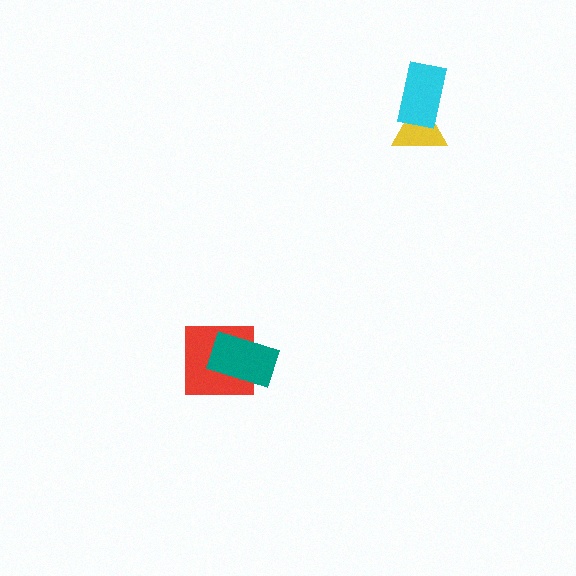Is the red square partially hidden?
Yes, it is partially covered by another shape.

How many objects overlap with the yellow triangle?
1 object overlaps with the yellow triangle.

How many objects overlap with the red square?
1 object overlaps with the red square.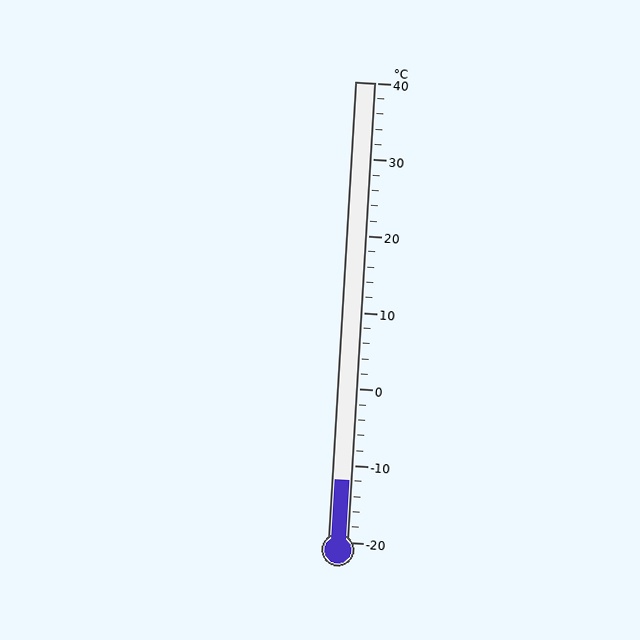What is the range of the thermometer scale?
The thermometer scale ranges from -20°C to 40°C.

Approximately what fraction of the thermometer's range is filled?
The thermometer is filled to approximately 15% of its range.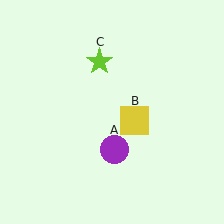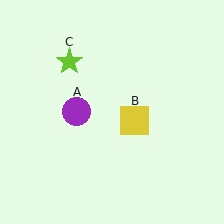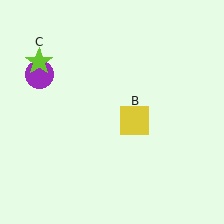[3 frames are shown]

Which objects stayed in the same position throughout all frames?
Yellow square (object B) remained stationary.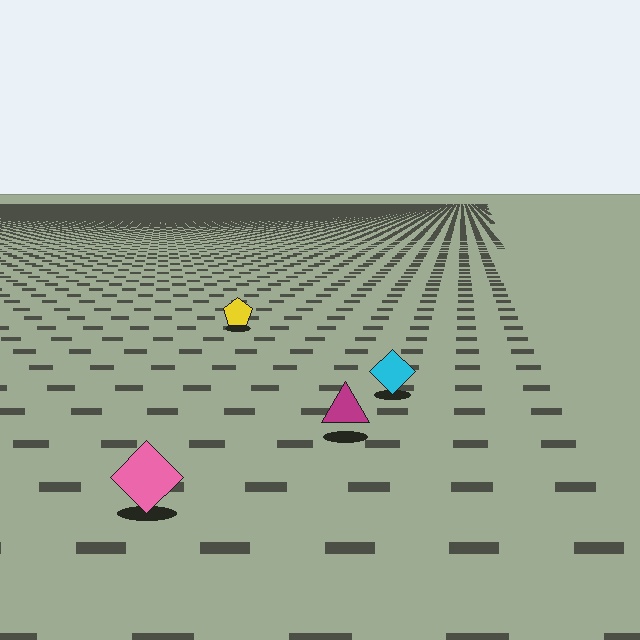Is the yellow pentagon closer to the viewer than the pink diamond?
No. The pink diamond is closer — you can tell from the texture gradient: the ground texture is coarser near it.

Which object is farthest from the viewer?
The yellow pentagon is farthest from the viewer. It appears smaller and the ground texture around it is denser.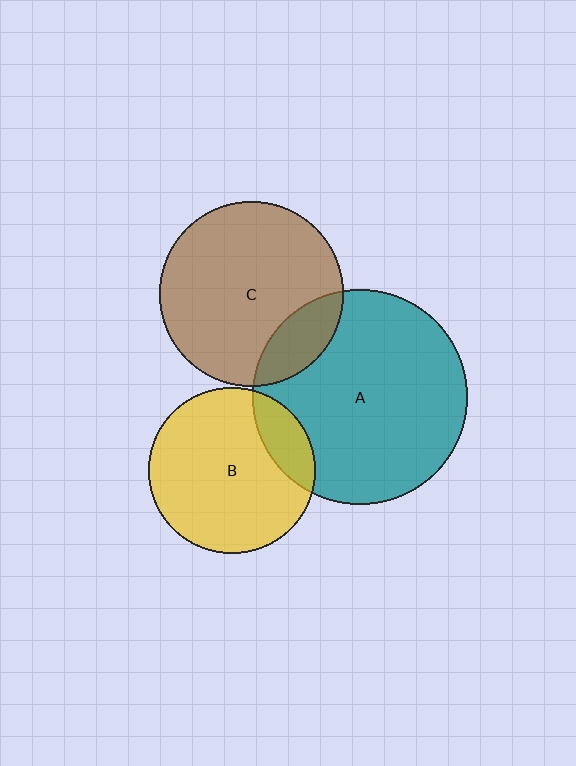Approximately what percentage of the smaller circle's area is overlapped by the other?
Approximately 15%.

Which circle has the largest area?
Circle A (teal).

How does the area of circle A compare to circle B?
Approximately 1.7 times.